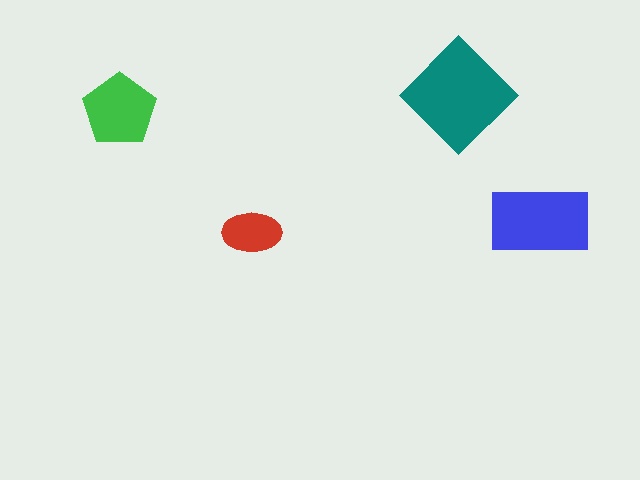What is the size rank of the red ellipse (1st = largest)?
4th.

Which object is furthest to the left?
The green pentagon is leftmost.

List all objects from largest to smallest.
The teal diamond, the blue rectangle, the green pentagon, the red ellipse.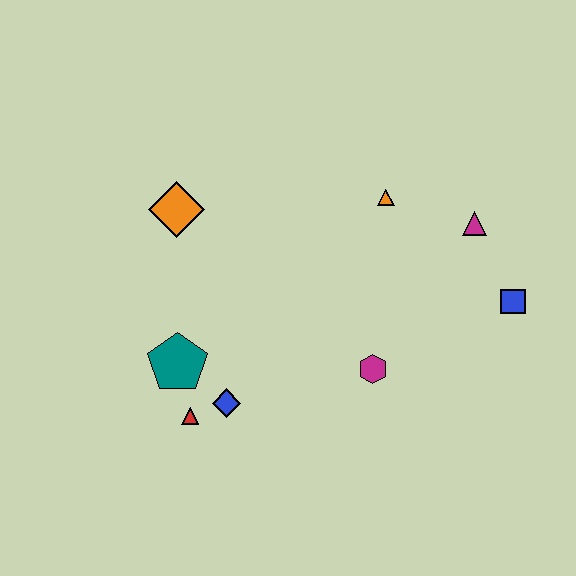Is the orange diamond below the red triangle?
No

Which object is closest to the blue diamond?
The red triangle is closest to the blue diamond.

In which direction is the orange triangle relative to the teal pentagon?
The orange triangle is to the right of the teal pentagon.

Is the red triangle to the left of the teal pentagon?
No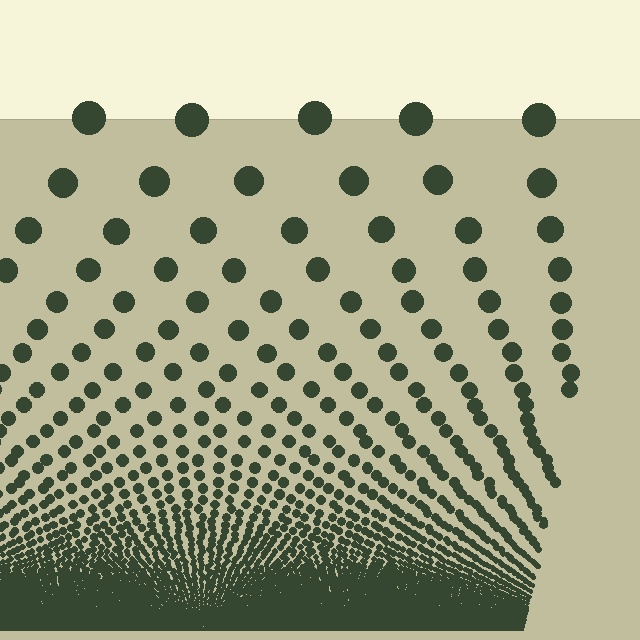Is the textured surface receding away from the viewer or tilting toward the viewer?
The surface appears to tilt toward the viewer. Texture elements get larger and sparser toward the top.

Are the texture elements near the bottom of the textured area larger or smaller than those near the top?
Smaller. The gradient is inverted — elements near the bottom are smaller and denser.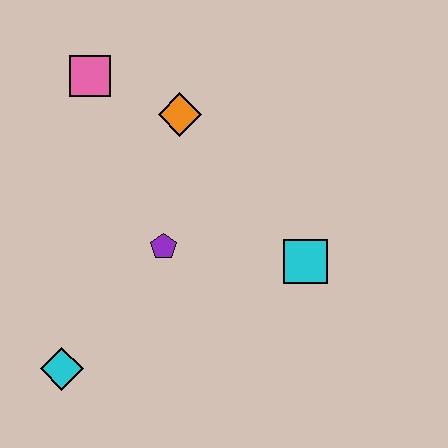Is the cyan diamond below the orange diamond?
Yes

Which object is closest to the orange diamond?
The pink square is closest to the orange diamond.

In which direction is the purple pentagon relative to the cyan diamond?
The purple pentagon is above the cyan diamond.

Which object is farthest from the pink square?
The cyan diamond is farthest from the pink square.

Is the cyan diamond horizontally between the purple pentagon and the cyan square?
No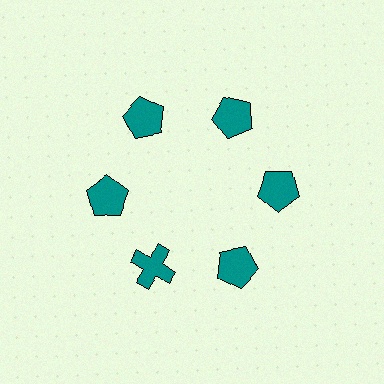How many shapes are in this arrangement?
There are 6 shapes arranged in a ring pattern.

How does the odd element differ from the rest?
It has a different shape: cross instead of pentagon.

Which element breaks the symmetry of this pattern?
The teal cross at roughly the 7 o'clock position breaks the symmetry. All other shapes are teal pentagons.